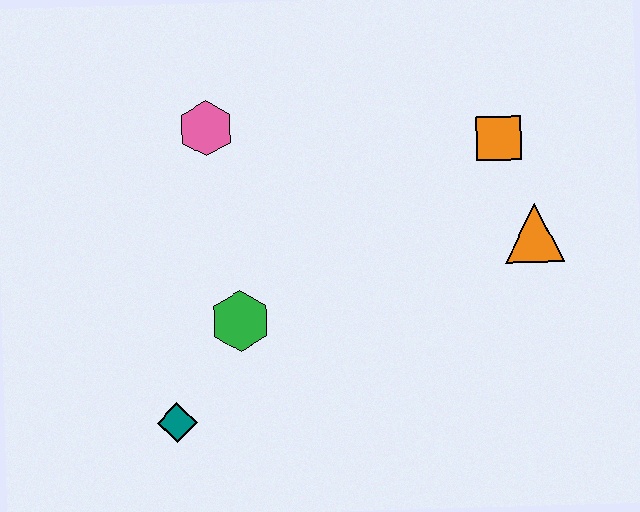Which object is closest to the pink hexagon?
The green hexagon is closest to the pink hexagon.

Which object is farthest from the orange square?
The teal diamond is farthest from the orange square.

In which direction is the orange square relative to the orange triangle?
The orange square is above the orange triangle.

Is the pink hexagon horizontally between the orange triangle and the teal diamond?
Yes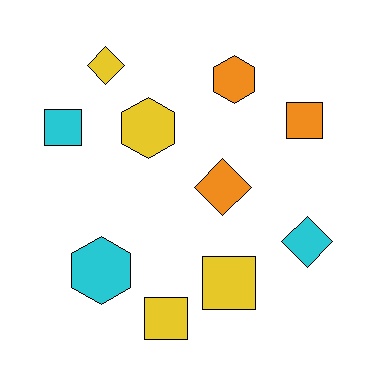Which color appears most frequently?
Yellow, with 4 objects.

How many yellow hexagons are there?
There is 1 yellow hexagon.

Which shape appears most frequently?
Square, with 4 objects.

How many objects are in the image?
There are 10 objects.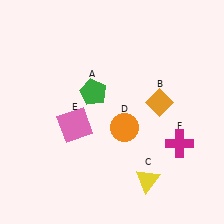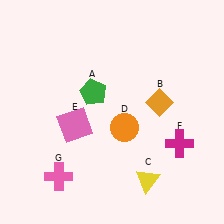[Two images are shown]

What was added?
A pink cross (G) was added in Image 2.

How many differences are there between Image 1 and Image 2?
There is 1 difference between the two images.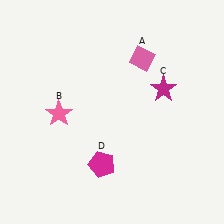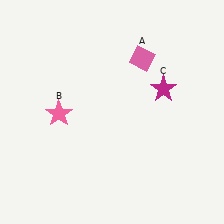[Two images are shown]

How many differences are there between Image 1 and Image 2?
There is 1 difference between the two images.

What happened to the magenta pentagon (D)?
The magenta pentagon (D) was removed in Image 2. It was in the bottom-left area of Image 1.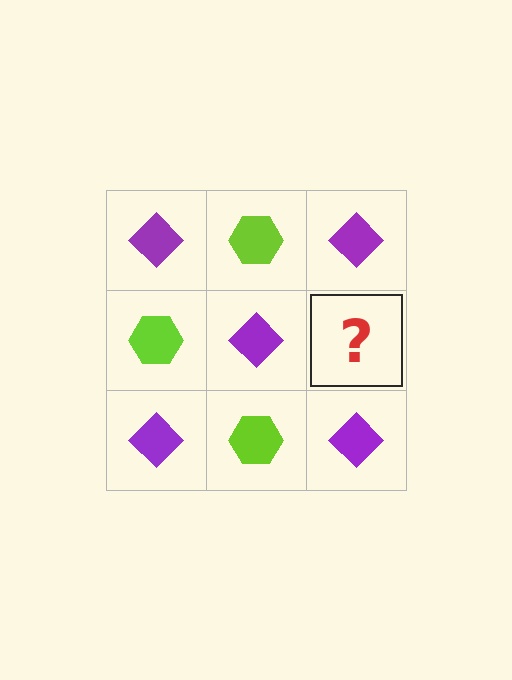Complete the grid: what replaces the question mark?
The question mark should be replaced with a lime hexagon.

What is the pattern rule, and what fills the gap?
The rule is that it alternates purple diamond and lime hexagon in a checkerboard pattern. The gap should be filled with a lime hexagon.